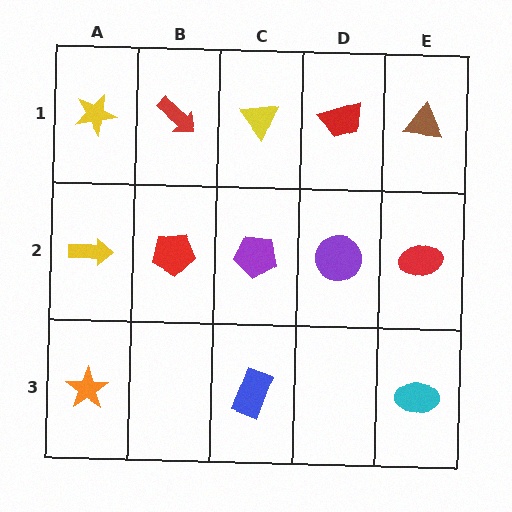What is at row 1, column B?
A red arrow.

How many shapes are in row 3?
3 shapes.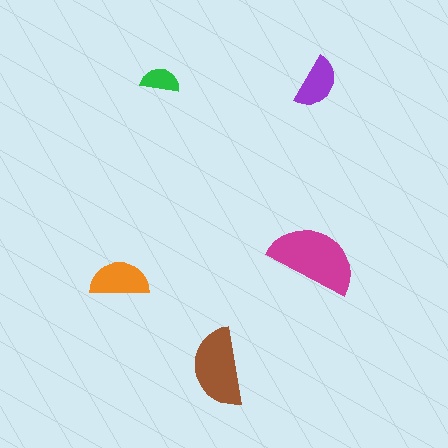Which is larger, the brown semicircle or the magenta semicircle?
The magenta one.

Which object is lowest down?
The brown semicircle is bottommost.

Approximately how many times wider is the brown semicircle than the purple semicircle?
About 1.5 times wider.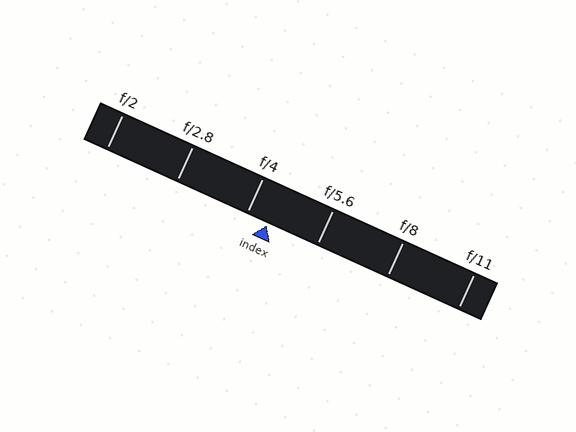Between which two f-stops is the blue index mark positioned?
The index mark is between f/4 and f/5.6.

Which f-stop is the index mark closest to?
The index mark is closest to f/4.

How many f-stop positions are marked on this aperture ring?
There are 6 f-stop positions marked.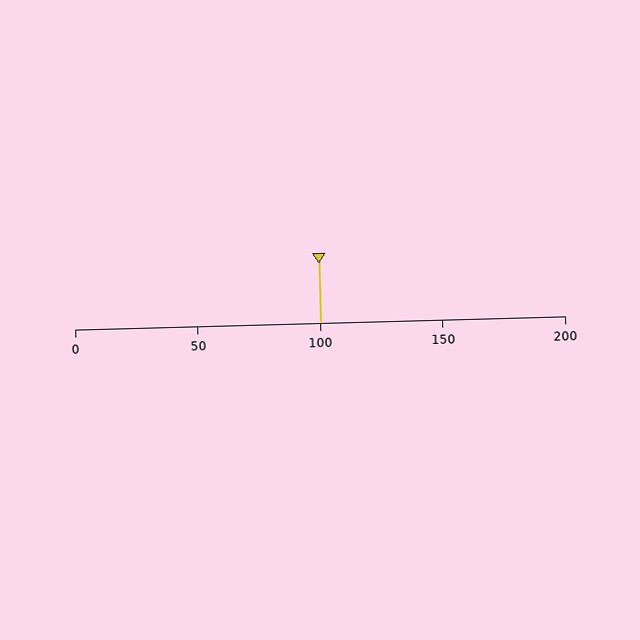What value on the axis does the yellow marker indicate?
The marker indicates approximately 100.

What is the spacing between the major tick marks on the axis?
The major ticks are spaced 50 apart.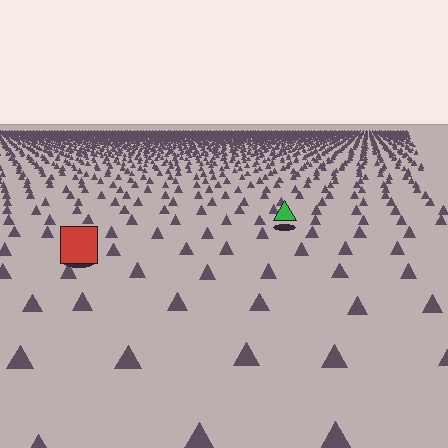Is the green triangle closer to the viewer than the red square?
No. The red square is closer — you can tell from the texture gradient: the ground texture is coarser near it.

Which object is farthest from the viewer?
The green triangle is farthest from the viewer. It appears smaller and the ground texture around it is denser.